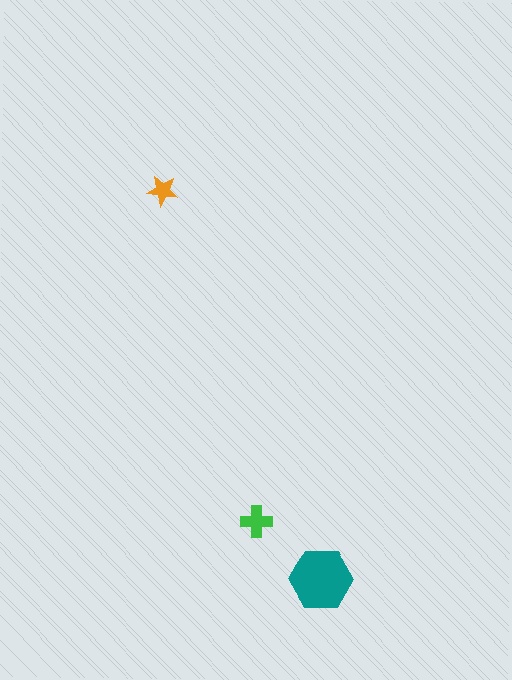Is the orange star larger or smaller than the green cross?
Smaller.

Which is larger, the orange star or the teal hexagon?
The teal hexagon.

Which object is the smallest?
The orange star.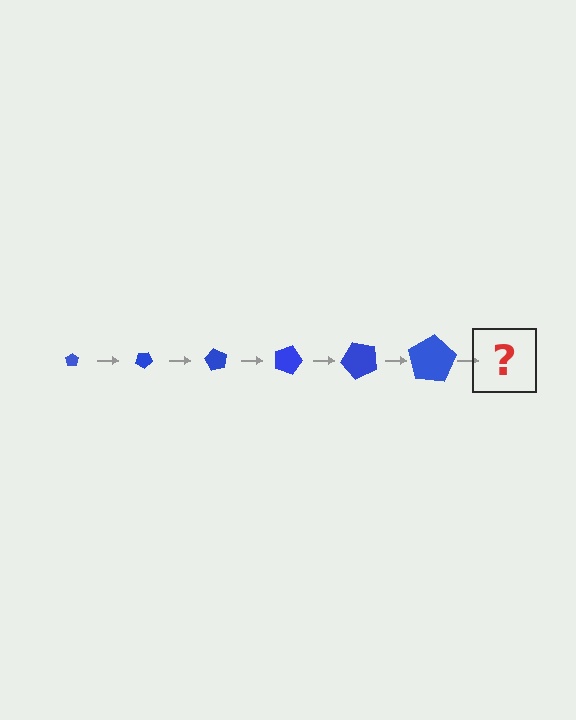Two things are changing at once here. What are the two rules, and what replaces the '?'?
The two rules are that the pentagon grows larger each step and it rotates 30 degrees each step. The '?' should be a pentagon, larger than the previous one and rotated 180 degrees from the start.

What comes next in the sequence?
The next element should be a pentagon, larger than the previous one and rotated 180 degrees from the start.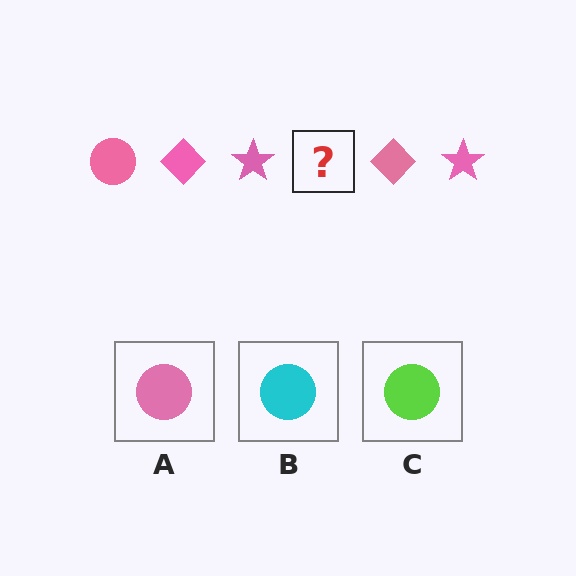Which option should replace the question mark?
Option A.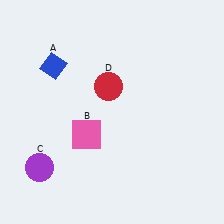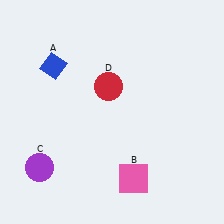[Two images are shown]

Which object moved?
The pink square (B) moved right.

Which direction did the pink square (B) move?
The pink square (B) moved right.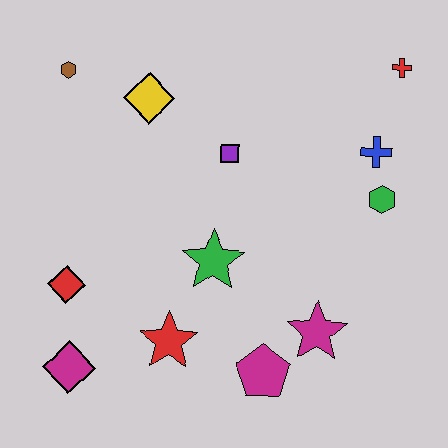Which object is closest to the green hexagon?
The blue cross is closest to the green hexagon.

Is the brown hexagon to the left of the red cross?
Yes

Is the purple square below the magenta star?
No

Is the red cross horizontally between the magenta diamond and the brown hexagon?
No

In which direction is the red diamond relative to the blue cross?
The red diamond is to the left of the blue cross.